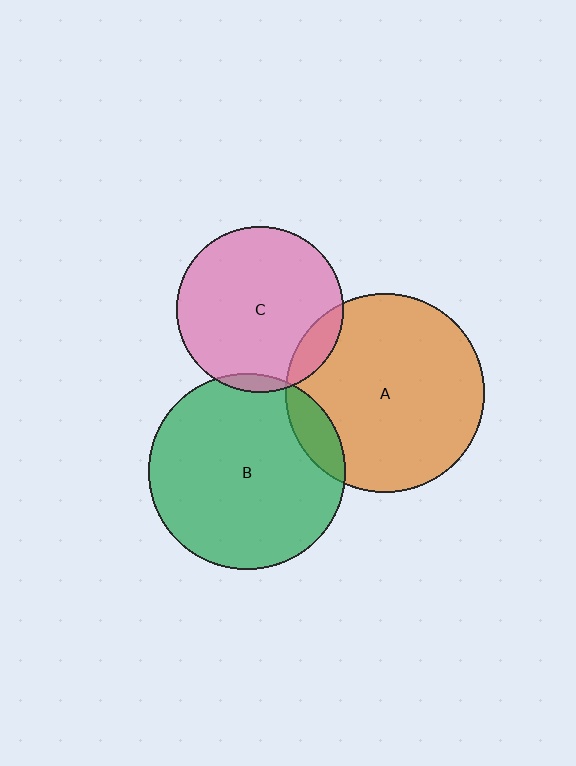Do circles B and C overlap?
Yes.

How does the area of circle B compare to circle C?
Approximately 1.4 times.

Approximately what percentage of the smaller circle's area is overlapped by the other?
Approximately 5%.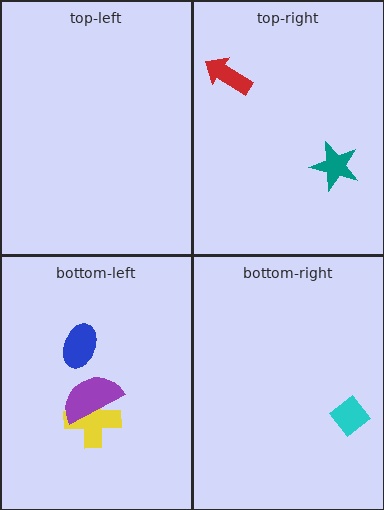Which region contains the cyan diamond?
The bottom-right region.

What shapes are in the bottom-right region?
The cyan diamond.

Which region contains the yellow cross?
The bottom-left region.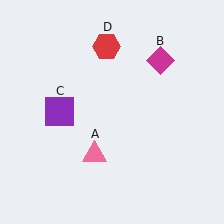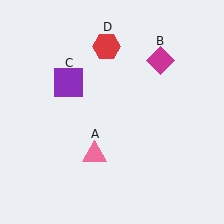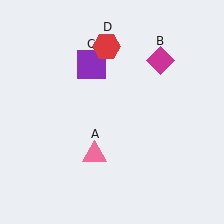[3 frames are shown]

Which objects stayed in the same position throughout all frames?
Pink triangle (object A) and magenta diamond (object B) and red hexagon (object D) remained stationary.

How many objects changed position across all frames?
1 object changed position: purple square (object C).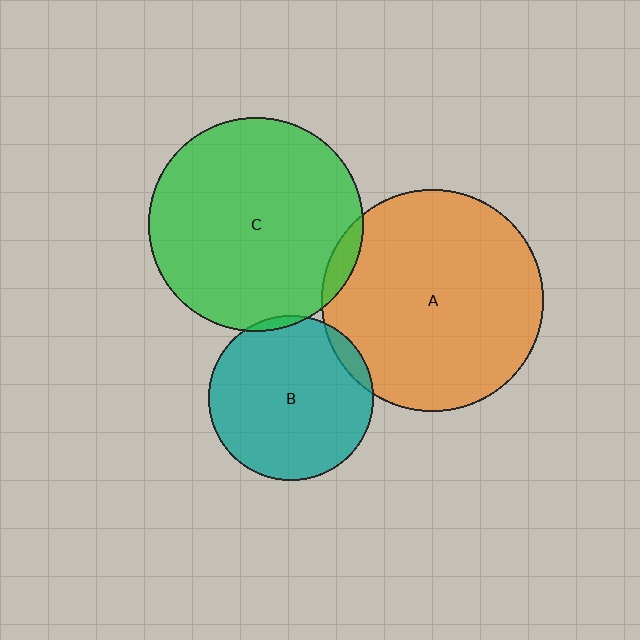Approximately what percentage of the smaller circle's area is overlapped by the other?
Approximately 5%.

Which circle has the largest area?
Circle A (orange).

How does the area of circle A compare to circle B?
Approximately 1.8 times.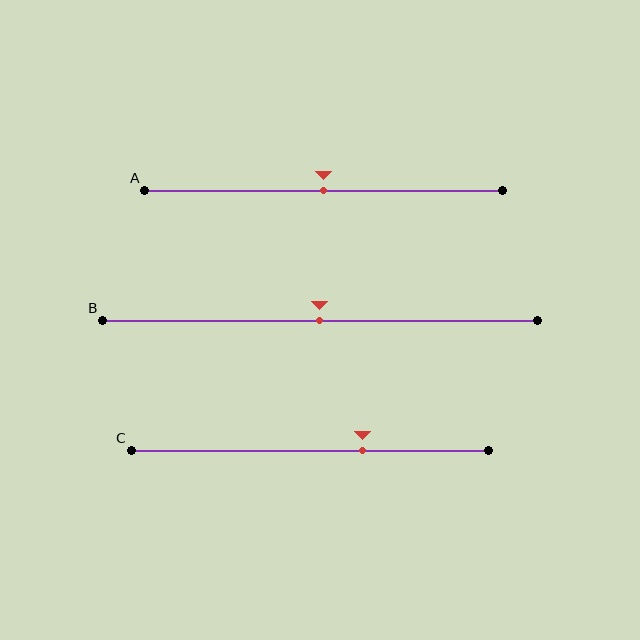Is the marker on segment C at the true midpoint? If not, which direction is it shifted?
No, the marker on segment C is shifted to the right by about 15% of the segment length.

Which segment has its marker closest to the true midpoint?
Segment A has its marker closest to the true midpoint.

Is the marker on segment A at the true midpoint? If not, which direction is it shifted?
Yes, the marker on segment A is at the true midpoint.